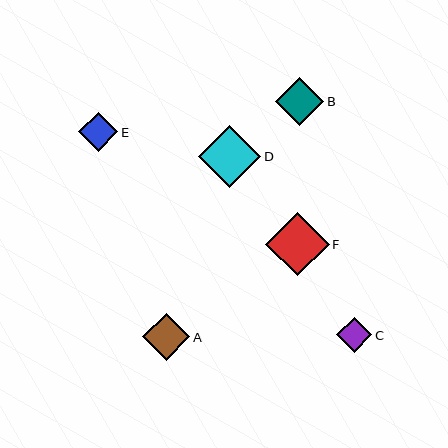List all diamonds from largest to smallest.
From largest to smallest: F, D, B, A, E, C.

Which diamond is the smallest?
Diamond C is the smallest with a size of approximately 35 pixels.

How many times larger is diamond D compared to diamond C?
Diamond D is approximately 1.8 times the size of diamond C.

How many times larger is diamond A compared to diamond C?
Diamond A is approximately 1.3 times the size of diamond C.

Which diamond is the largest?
Diamond F is the largest with a size of approximately 63 pixels.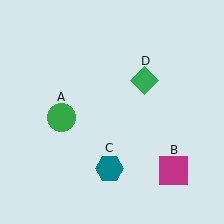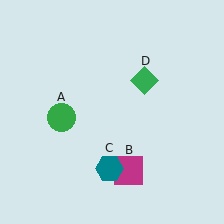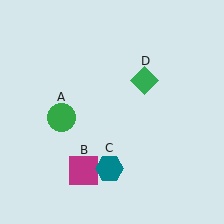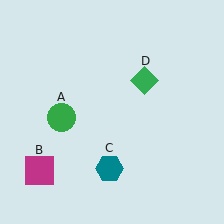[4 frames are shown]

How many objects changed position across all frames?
1 object changed position: magenta square (object B).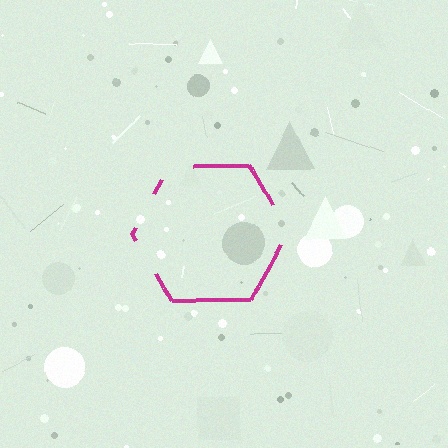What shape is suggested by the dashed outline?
The dashed outline suggests a hexagon.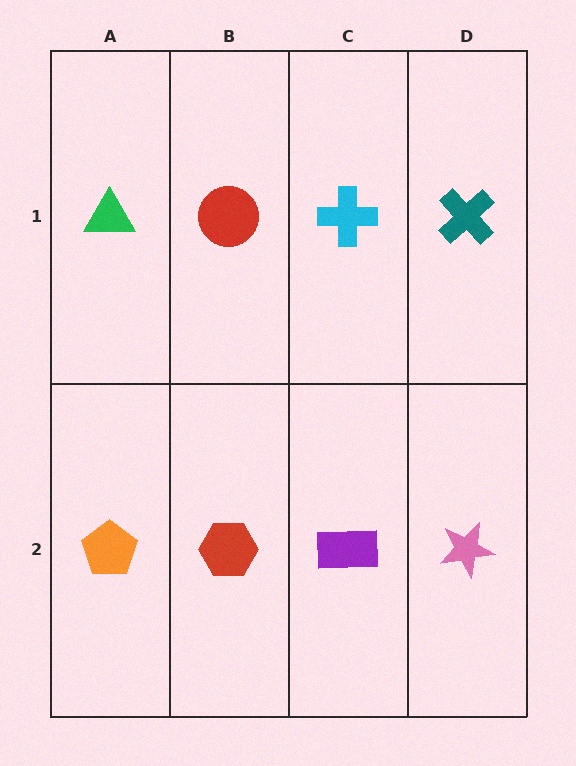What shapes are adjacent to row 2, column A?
A green triangle (row 1, column A), a red hexagon (row 2, column B).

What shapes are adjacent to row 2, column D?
A teal cross (row 1, column D), a purple rectangle (row 2, column C).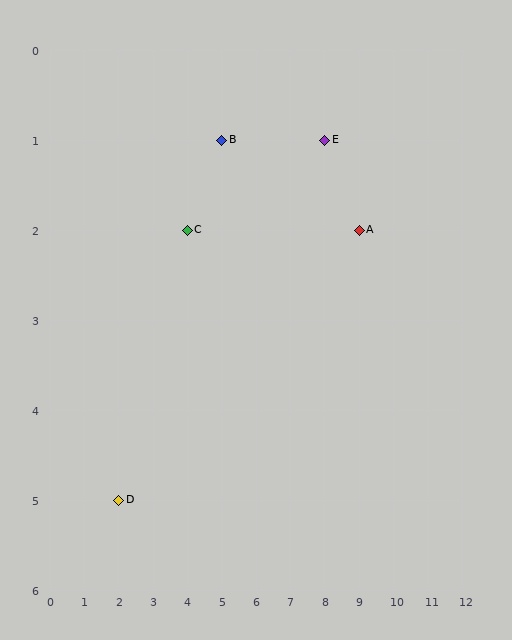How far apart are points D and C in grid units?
Points D and C are 2 columns and 3 rows apart (about 3.6 grid units diagonally).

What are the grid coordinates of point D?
Point D is at grid coordinates (2, 5).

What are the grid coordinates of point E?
Point E is at grid coordinates (8, 1).